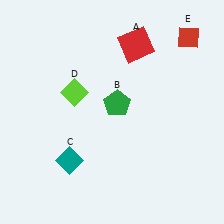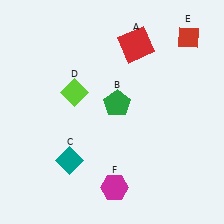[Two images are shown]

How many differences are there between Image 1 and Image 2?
There is 1 difference between the two images.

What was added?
A magenta hexagon (F) was added in Image 2.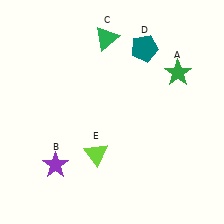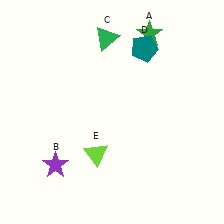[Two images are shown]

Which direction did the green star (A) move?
The green star (A) moved up.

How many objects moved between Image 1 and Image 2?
1 object moved between the two images.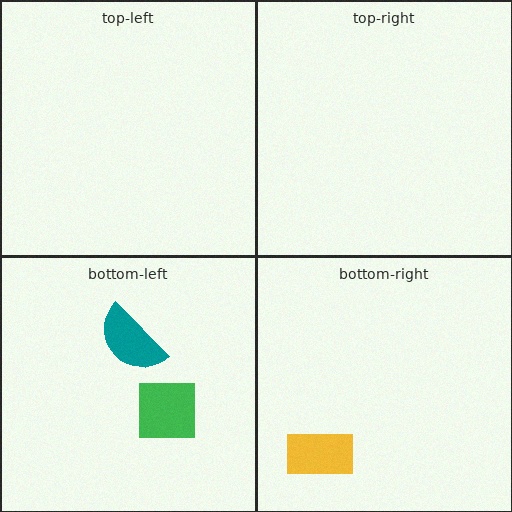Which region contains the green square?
The bottom-left region.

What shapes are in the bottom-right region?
The yellow rectangle.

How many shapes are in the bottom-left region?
2.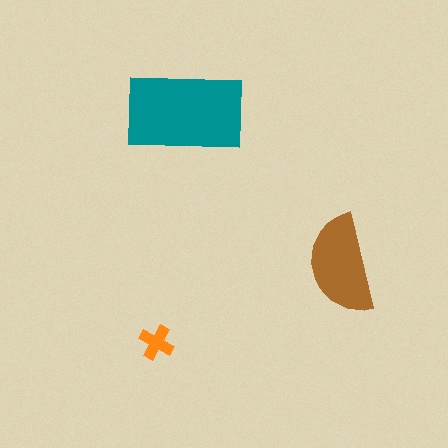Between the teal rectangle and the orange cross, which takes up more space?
The teal rectangle.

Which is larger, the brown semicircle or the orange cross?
The brown semicircle.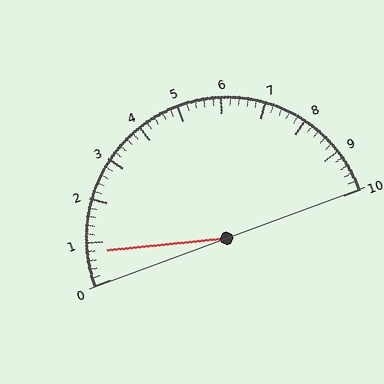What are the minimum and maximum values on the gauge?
The gauge ranges from 0 to 10.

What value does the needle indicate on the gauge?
The needle indicates approximately 0.8.